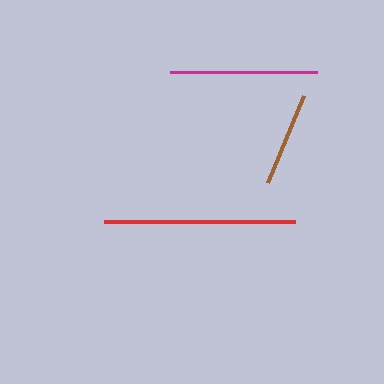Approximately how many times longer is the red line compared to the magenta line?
The red line is approximately 1.3 times the length of the magenta line.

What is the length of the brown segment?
The brown segment is approximately 94 pixels long.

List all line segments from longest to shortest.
From longest to shortest: red, magenta, brown.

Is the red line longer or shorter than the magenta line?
The red line is longer than the magenta line.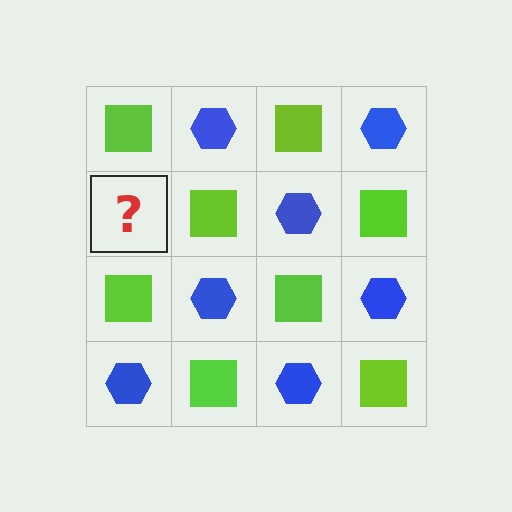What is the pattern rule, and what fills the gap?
The rule is that it alternates lime square and blue hexagon in a checkerboard pattern. The gap should be filled with a blue hexagon.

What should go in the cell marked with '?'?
The missing cell should contain a blue hexagon.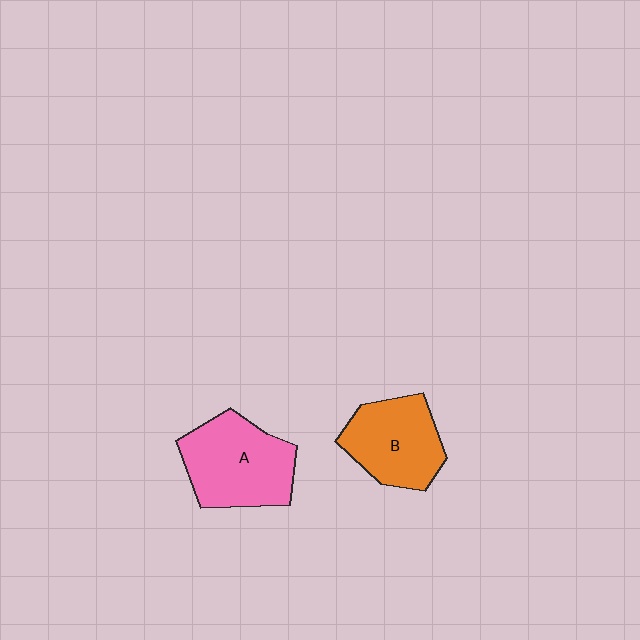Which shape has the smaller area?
Shape B (orange).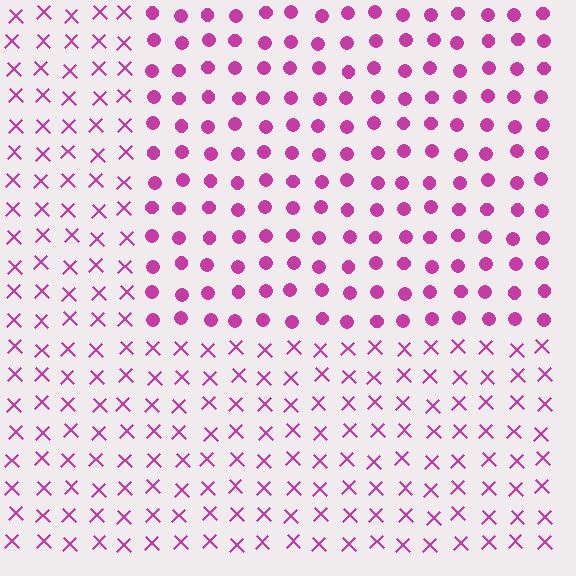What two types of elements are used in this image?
The image uses circles inside the rectangle region and X marks outside it.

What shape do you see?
I see a rectangle.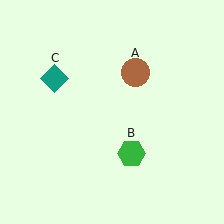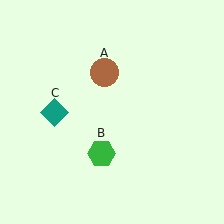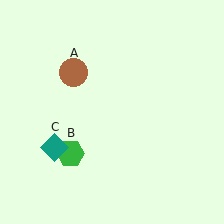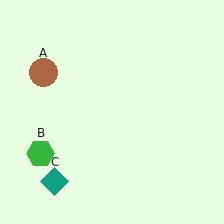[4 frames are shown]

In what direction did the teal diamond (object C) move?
The teal diamond (object C) moved down.